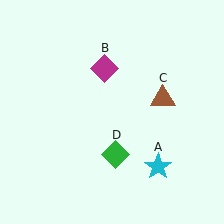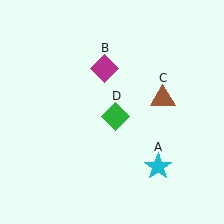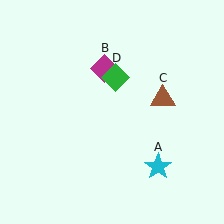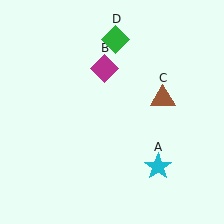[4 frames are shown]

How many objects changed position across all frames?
1 object changed position: green diamond (object D).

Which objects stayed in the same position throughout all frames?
Cyan star (object A) and magenta diamond (object B) and brown triangle (object C) remained stationary.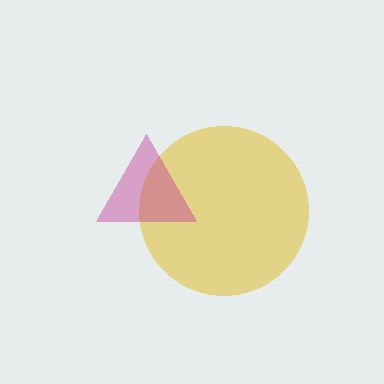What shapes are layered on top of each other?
The layered shapes are: a yellow circle, a magenta triangle.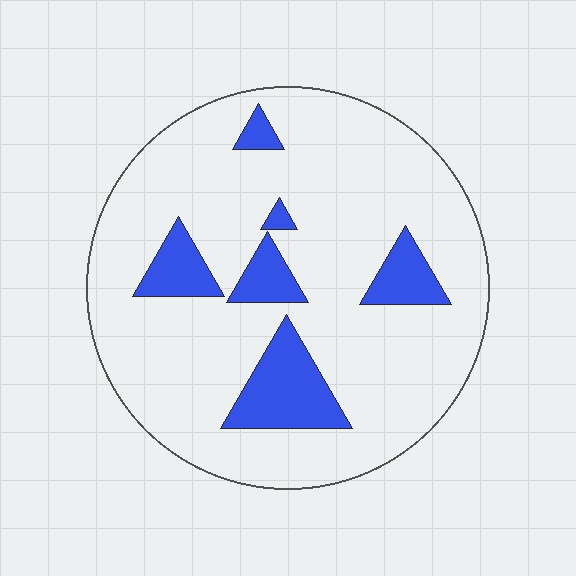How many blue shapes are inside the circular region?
6.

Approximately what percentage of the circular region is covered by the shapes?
Approximately 15%.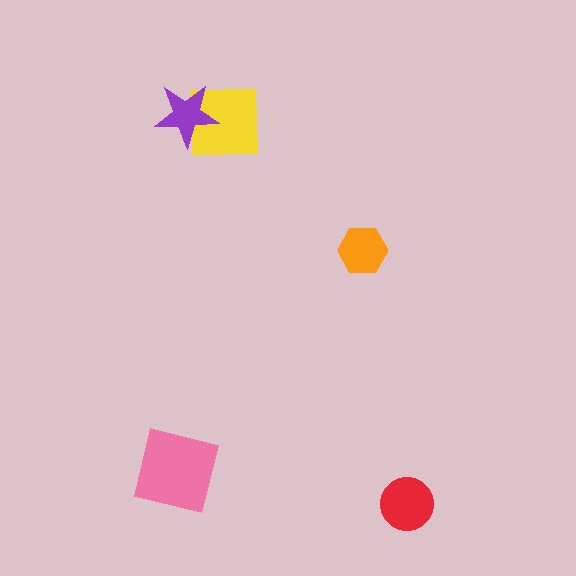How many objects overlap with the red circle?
0 objects overlap with the red circle.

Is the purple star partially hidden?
No, no other shape covers it.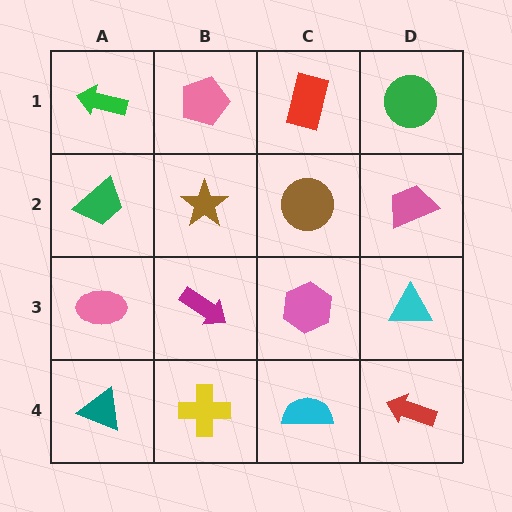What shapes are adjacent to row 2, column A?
A green arrow (row 1, column A), a pink ellipse (row 3, column A), a brown star (row 2, column B).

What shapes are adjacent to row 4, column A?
A pink ellipse (row 3, column A), a yellow cross (row 4, column B).